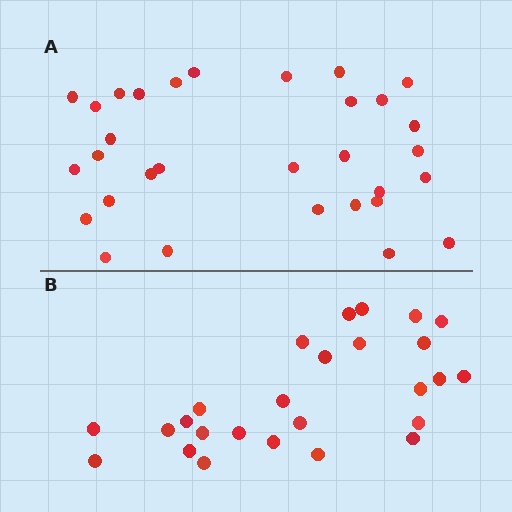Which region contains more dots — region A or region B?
Region A (the top region) has more dots.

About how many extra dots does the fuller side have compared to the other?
Region A has about 5 more dots than region B.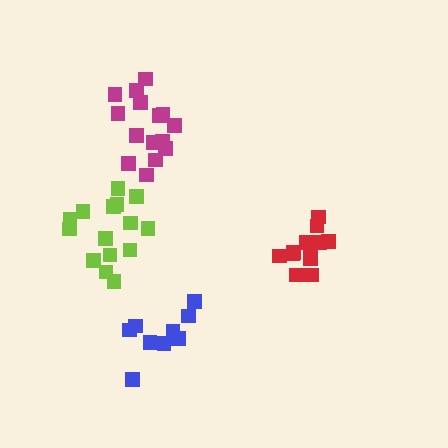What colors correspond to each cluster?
The clusters are colored: red, blue, magenta, lime.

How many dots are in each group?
Group 1: 12 dots, Group 2: 9 dots, Group 3: 15 dots, Group 4: 15 dots (51 total).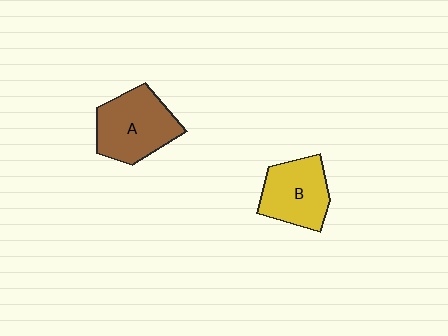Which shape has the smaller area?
Shape B (yellow).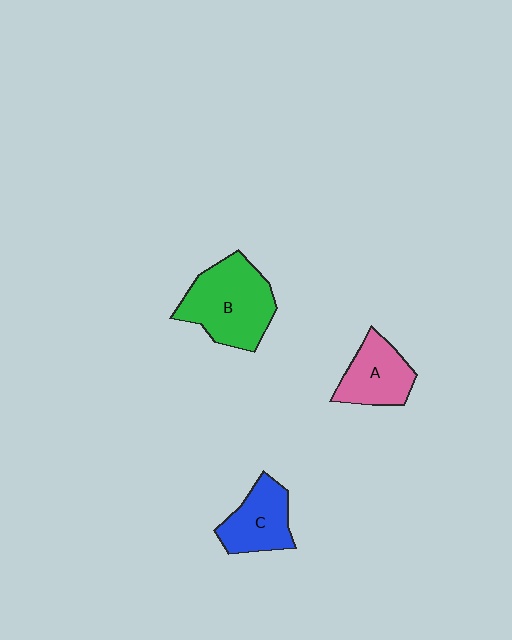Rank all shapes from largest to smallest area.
From largest to smallest: B (green), C (blue), A (pink).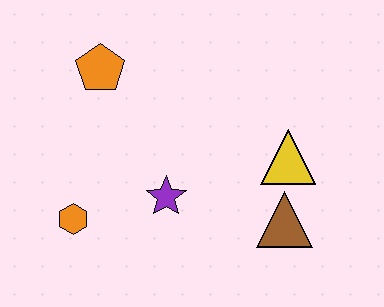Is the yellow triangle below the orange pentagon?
Yes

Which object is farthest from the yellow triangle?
The orange hexagon is farthest from the yellow triangle.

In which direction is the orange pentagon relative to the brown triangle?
The orange pentagon is to the left of the brown triangle.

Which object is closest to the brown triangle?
The yellow triangle is closest to the brown triangle.